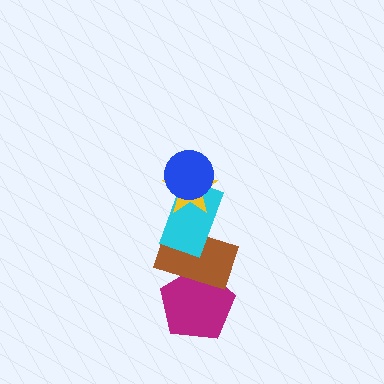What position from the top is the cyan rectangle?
The cyan rectangle is 3rd from the top.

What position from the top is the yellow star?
The yellow star is 2nd from the top.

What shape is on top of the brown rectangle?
The cyan rectangle is on top of the brown rectangle.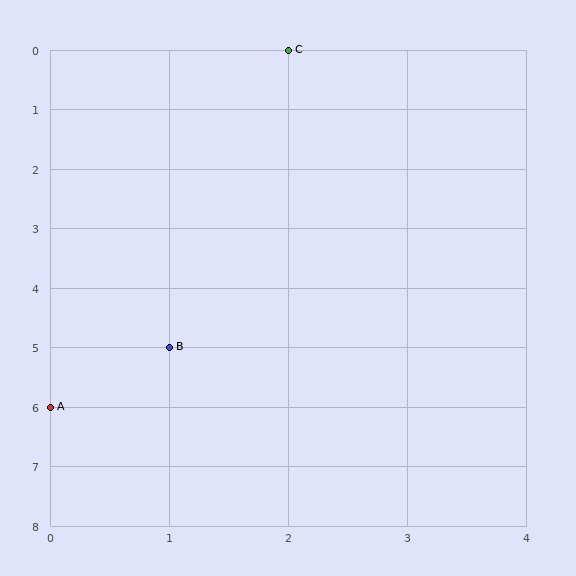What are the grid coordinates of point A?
Point A is at grid coordinates (0, 6).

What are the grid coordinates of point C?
Point C is at grid coordinates (2, 0).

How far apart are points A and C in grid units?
Points A and C are 2 columns and 6 rows apart (about 6.3 grid units diagonally).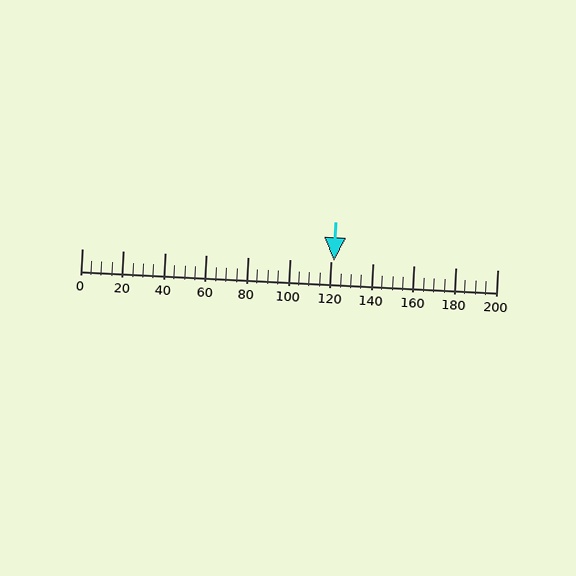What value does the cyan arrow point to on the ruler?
The cyan arrow points to approximately 121.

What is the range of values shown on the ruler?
The ruler shows values from 0 to 200.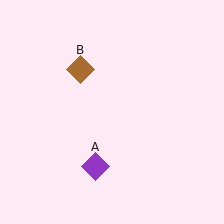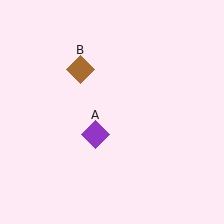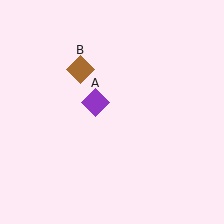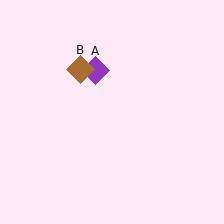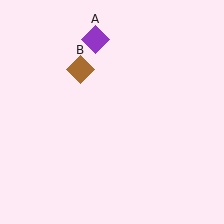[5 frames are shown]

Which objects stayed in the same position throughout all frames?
Brown diamond (object B) remained stationary.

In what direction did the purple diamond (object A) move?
The purple diamond (object A) moved up.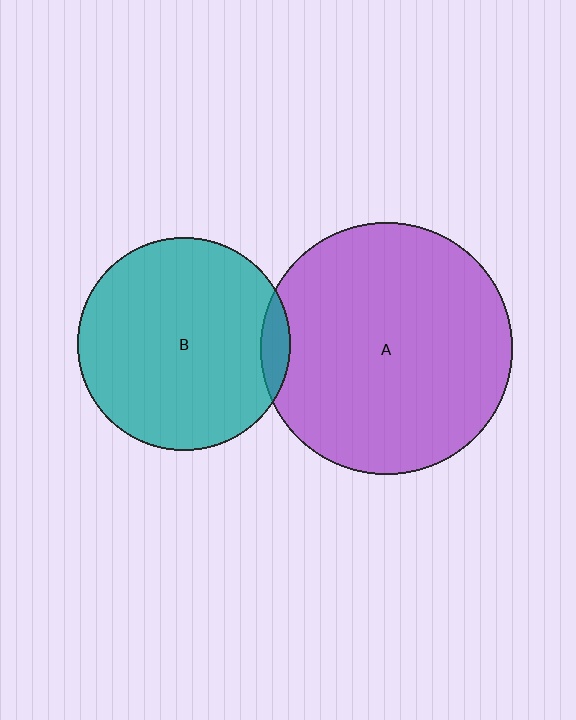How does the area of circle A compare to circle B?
Approximately 1.4 times.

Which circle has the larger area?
Circle A (purple).